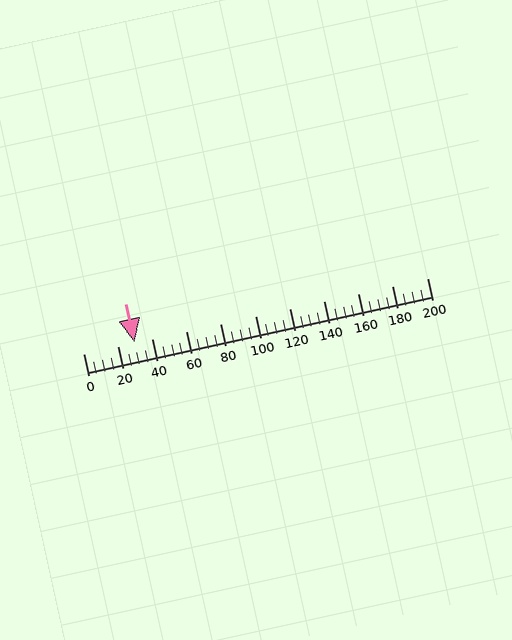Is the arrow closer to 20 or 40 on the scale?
The arrow is closer to 20.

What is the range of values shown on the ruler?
The ruler shows values from 0 to 200.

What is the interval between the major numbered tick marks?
The major tick marks are spaced 20 units apart.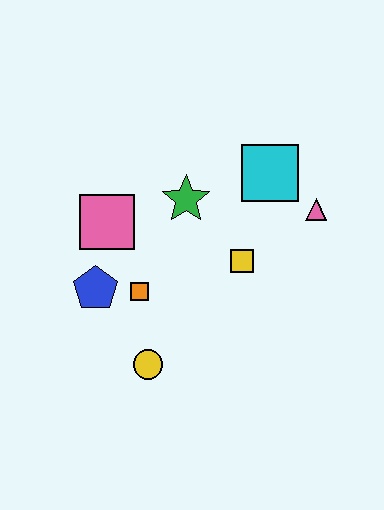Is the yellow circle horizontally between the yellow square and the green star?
No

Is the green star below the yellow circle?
No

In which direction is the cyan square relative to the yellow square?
The cyan square is above the yellow square.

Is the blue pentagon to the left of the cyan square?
Yes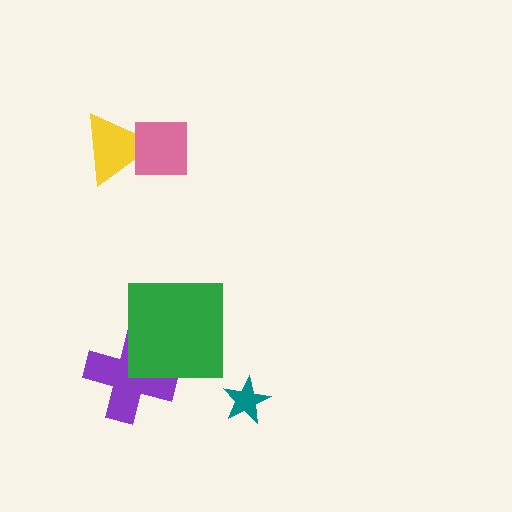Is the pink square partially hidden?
No, no other shape covers it.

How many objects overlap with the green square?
1 object overlaps with the green square.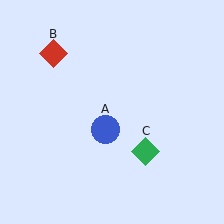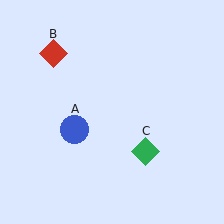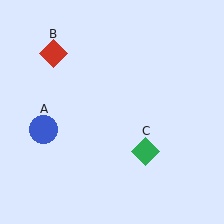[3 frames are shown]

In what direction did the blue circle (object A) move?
The blue circle (object A) moved left.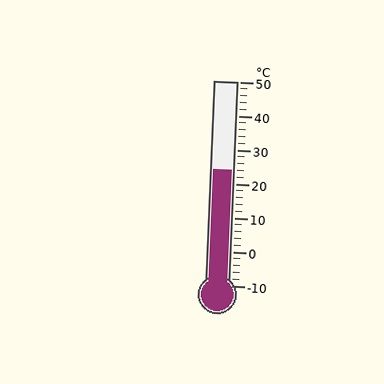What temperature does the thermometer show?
The thermometer shows approximately 24°C.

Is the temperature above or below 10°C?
The temperature is above 10°C.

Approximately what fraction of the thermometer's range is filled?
The thermometer is filled to approximately 55% of its range.